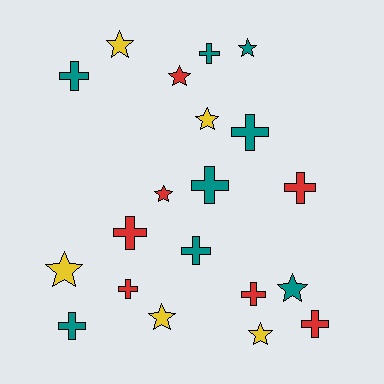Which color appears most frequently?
Teal, with 8 objects.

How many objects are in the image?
There are 20 objects.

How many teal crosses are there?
There are 6 teal crosses.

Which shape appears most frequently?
Cross, with 11 objects.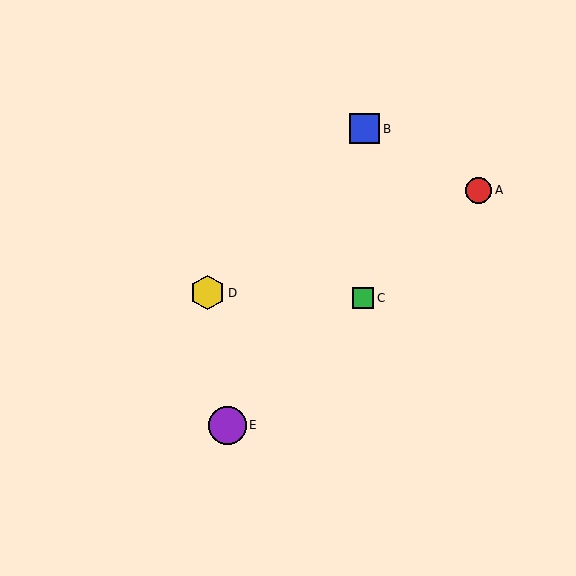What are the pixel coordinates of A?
Object A is at (479, 190).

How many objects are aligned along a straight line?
3 objects (A, C, E) are aligned along a straight line.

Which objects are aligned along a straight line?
Objects A, C, E are aligned along a straight line.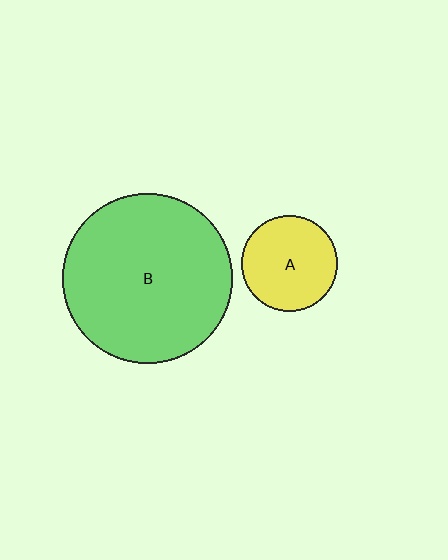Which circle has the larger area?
Circle B (green).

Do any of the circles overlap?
No, none of the circles overlap.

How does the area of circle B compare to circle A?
Approximately 3.1 times.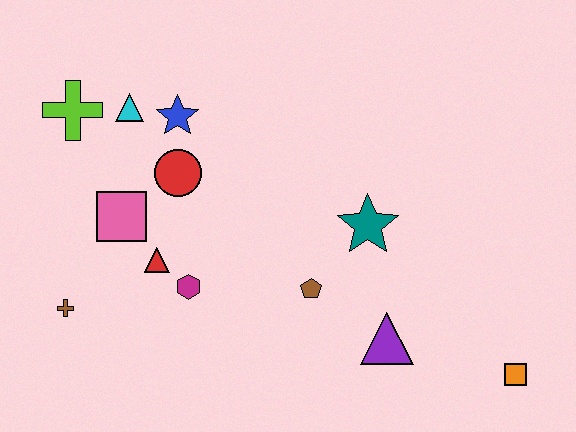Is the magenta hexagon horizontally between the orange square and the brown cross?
Yes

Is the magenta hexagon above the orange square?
Yes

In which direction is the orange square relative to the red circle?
The orange square is to the right of the red circle.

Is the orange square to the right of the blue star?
Yes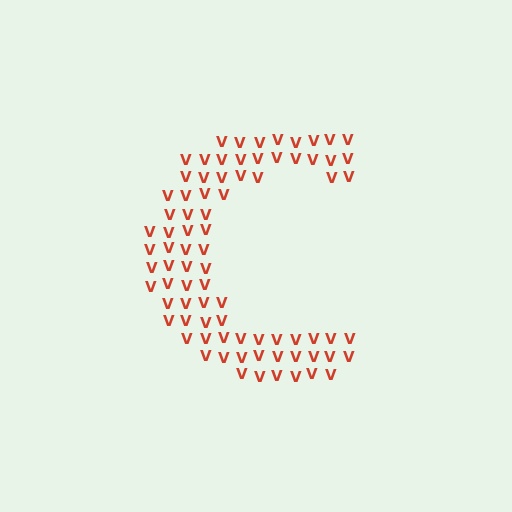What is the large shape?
The large shape is the letter C.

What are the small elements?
The small elements are letter V's.